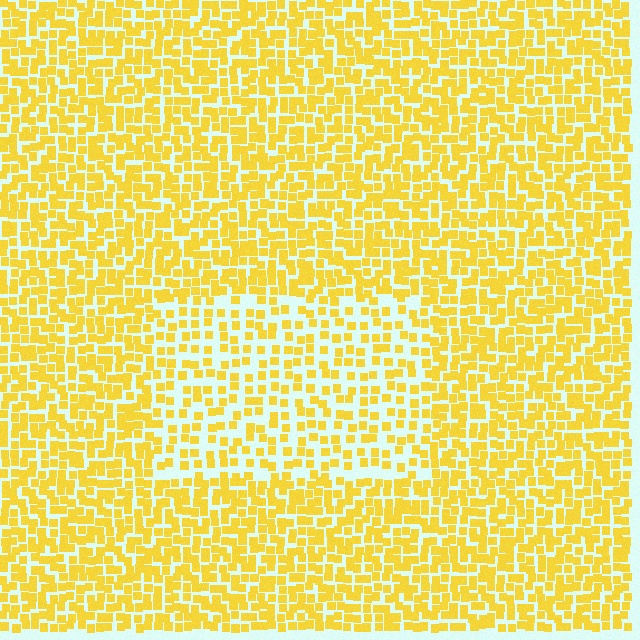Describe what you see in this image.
The image contains small yellow elements arranged at two different densities. A rectangle-shaped region is visible where the elements are less densely packed than the surrounding area.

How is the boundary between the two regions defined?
The boundary is defined by a change in element density (approximately 1.8x ratio). All elements are the same color, size, and shape.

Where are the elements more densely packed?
The elements are more densely packed outside the rectangle boundary.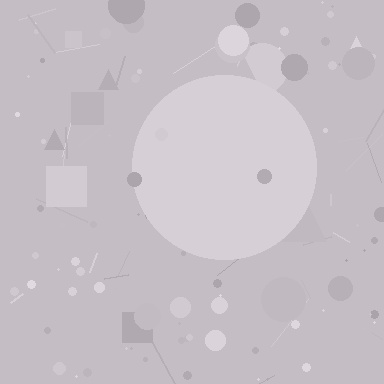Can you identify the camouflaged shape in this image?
The camouflaged shape is a circle.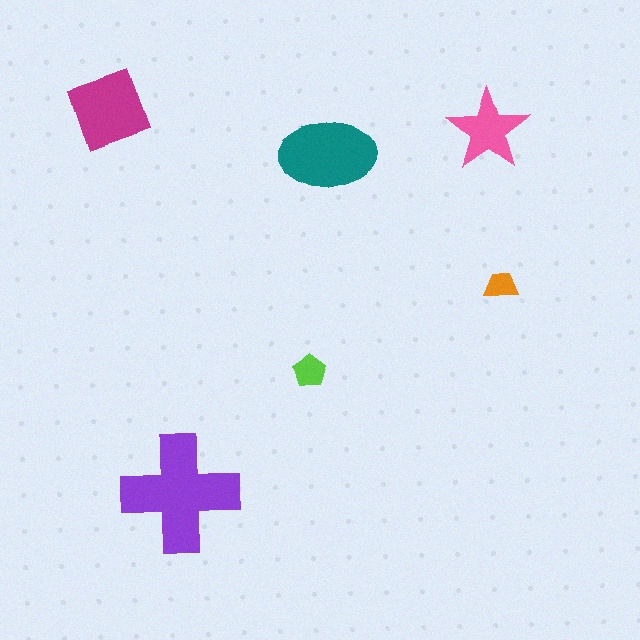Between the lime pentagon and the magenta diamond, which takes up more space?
The magenta diamond.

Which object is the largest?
The purple cross.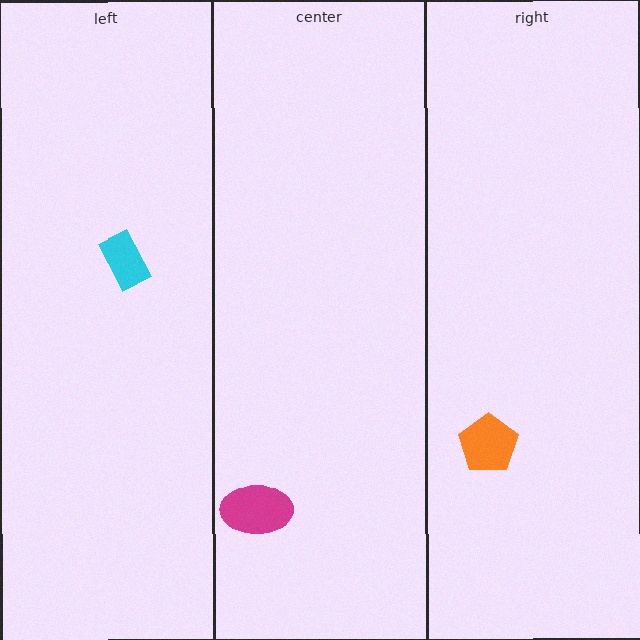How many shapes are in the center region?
1.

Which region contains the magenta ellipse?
The center region.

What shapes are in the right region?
The orange pentagon.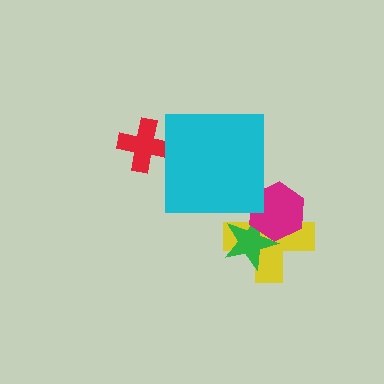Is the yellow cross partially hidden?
Yes, it is partially covered by another shape.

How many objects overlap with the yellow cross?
2 objects overlap with the yellow cross.